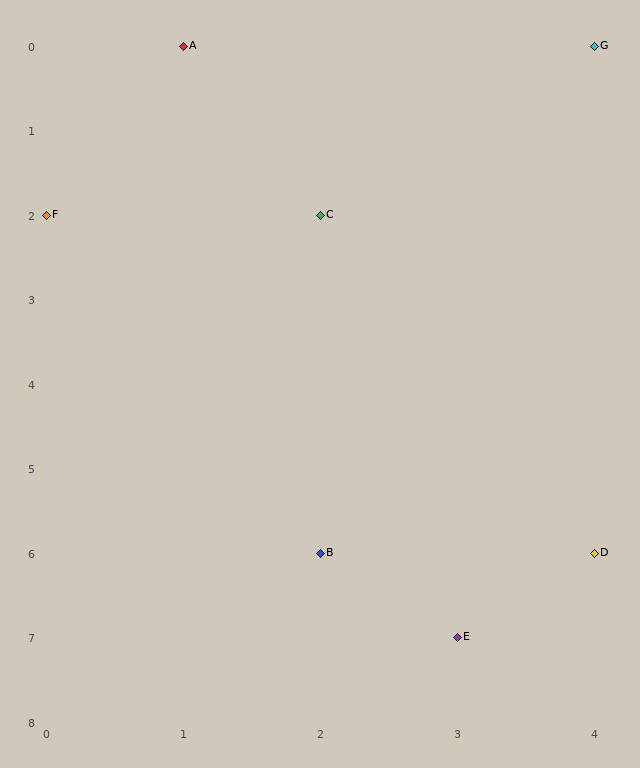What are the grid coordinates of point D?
Point D is at grid coordinates (4, 6).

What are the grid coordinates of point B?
Point B is at grid coordinates (2, 6).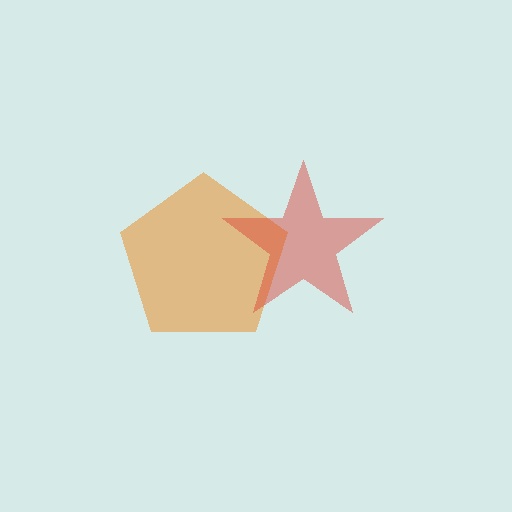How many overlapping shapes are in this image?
There are 2 overlapping shapes in the image.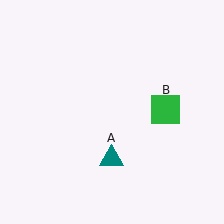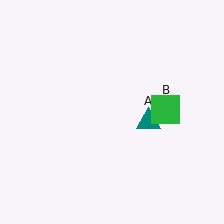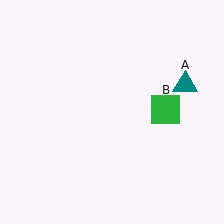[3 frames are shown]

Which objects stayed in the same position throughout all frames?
Green square (object B) remained stationary.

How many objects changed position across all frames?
1 object changed position: teal triangle (object A).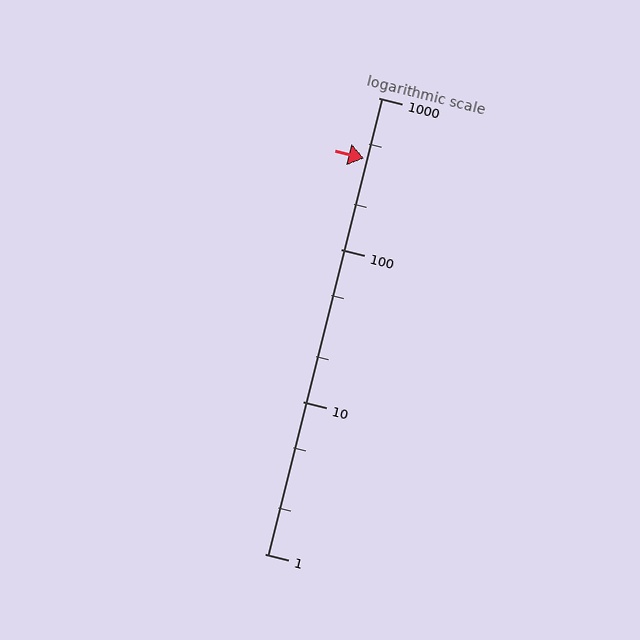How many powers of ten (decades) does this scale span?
The scale spans 3 decades, from 1 to 1000.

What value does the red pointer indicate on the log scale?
The pointer indicates approximately 400.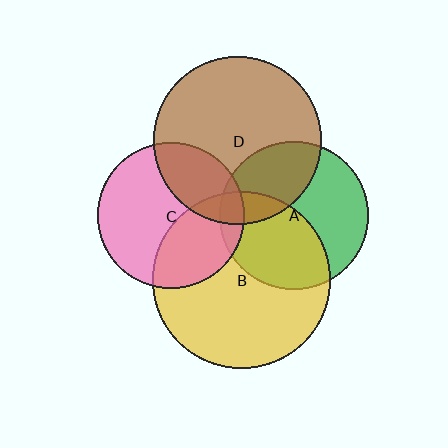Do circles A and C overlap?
Yes.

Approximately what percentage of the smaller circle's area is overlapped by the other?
Approximately 10%.